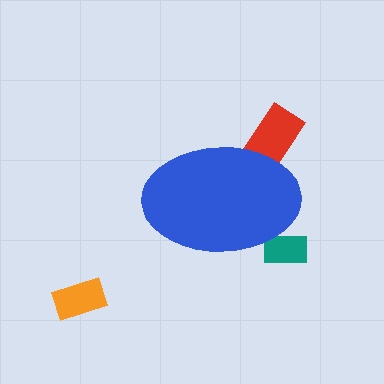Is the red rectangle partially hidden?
Yes, the red rectangle is partially hidden behind the blue ellipse.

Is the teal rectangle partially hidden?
Yes, the teal rectangle is partially hidden behind the blue ellipse.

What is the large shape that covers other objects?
A blue ellipse.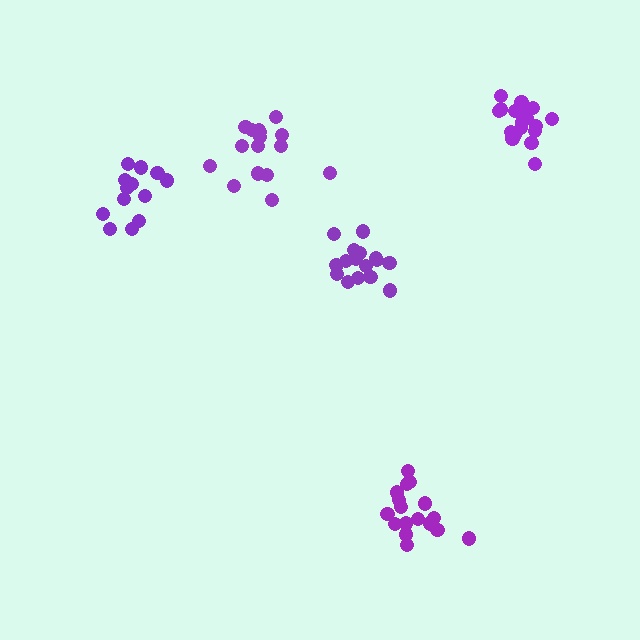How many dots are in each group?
Group 1: 16 dots, Group 2: 17 dots, Group 3: 18 dots, Group 4: 13 dots, Group 5: 16 dots (80 total).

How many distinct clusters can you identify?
There are 5 distinct clusters.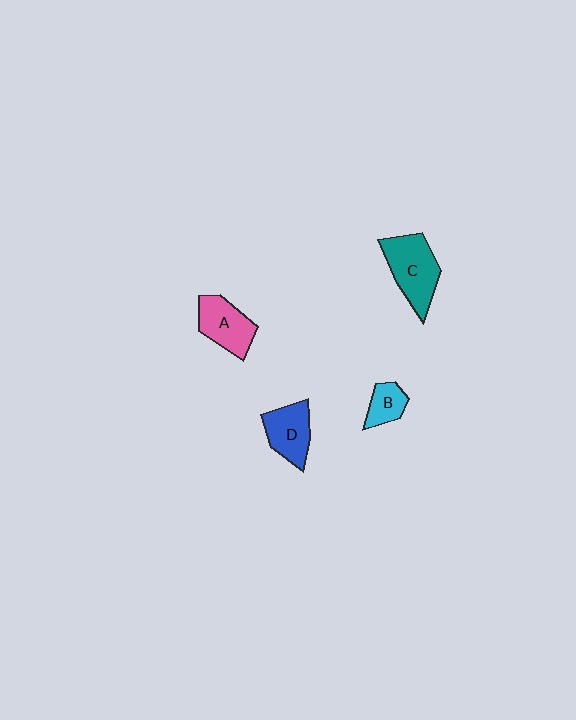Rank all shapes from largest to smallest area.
From largest to smallest: C (teal), A (pink), D (blue), B (cyan).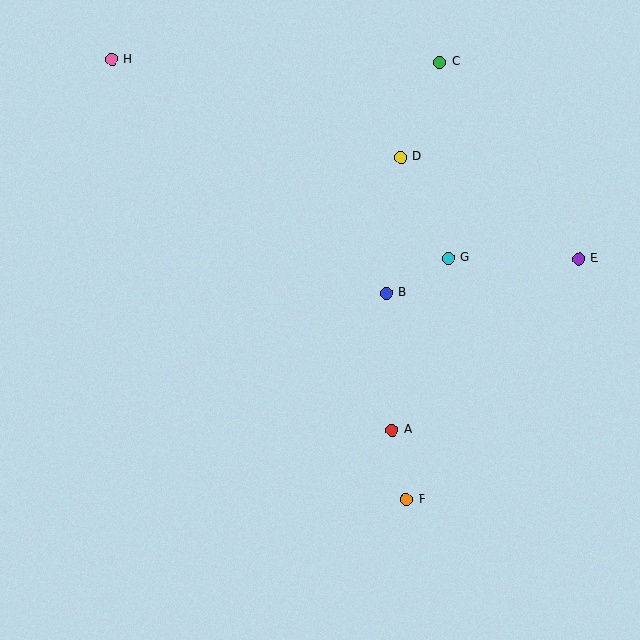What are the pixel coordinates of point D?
Point D is at (401, 157).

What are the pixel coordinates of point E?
Point E is at (578, 259).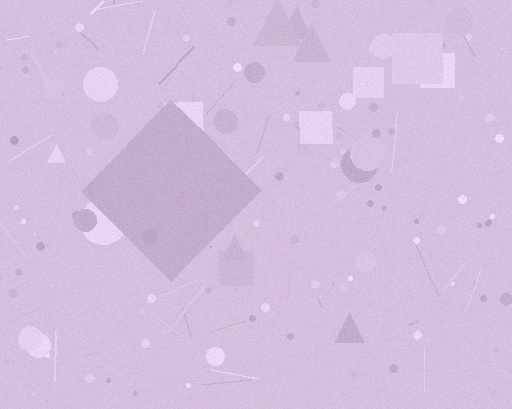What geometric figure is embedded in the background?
A diamond is embedded in the background.